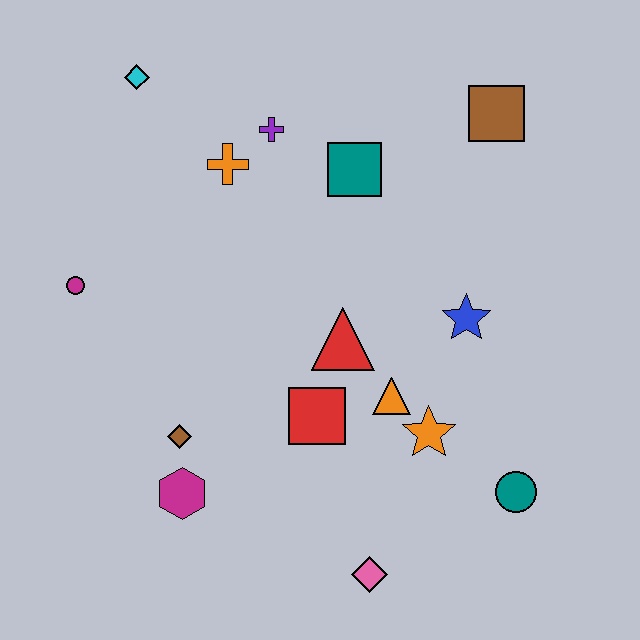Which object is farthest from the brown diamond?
The brown square is farthest from the brown diamond.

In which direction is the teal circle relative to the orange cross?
The teal circle is below the orange cross.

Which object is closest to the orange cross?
The purple cross is closest to the orange cross.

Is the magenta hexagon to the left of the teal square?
Yes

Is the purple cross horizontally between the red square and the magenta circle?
Yes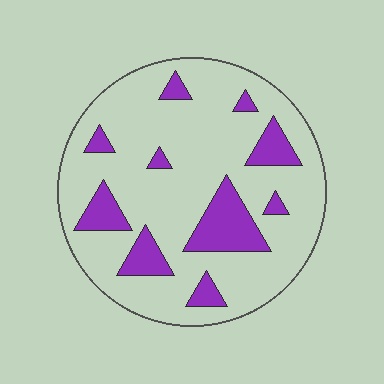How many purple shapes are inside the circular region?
10.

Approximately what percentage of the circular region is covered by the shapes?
Approximately 20%.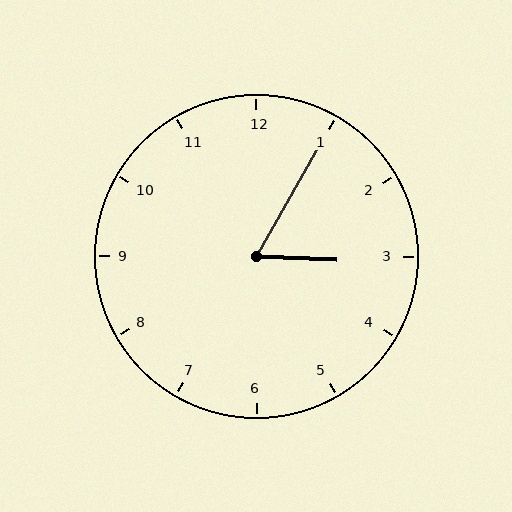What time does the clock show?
3:05.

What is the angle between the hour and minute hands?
Approximately 62 degrees.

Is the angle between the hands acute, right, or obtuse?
It is acute.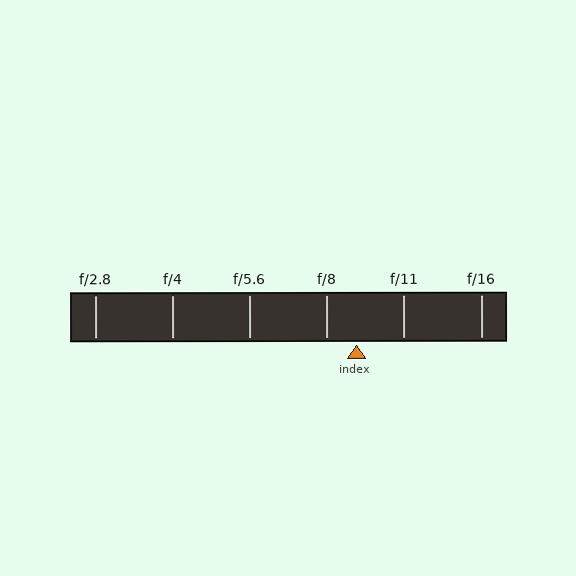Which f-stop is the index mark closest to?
The index mark is closest to f/8.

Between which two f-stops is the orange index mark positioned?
The index mark is between f/8 and f/11.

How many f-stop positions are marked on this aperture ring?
There are 6 f-stop positions marked.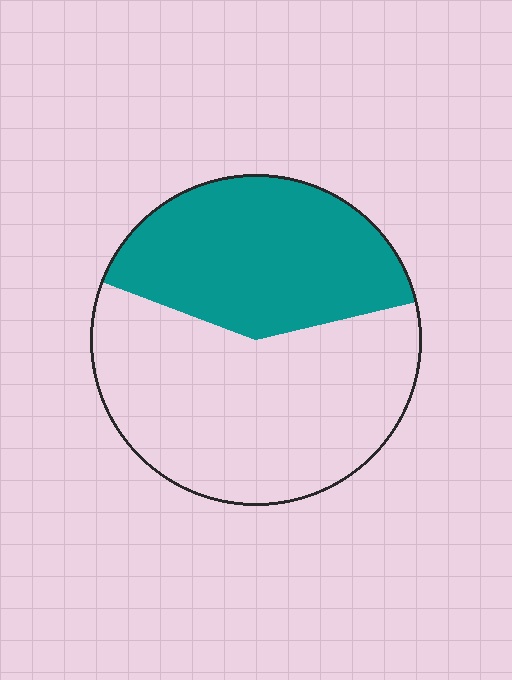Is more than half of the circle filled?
No.